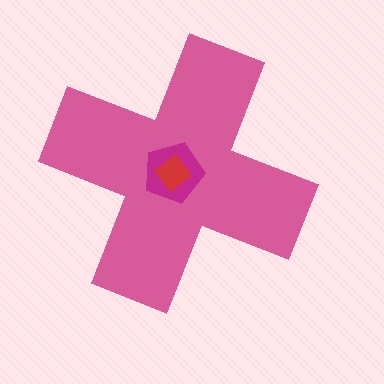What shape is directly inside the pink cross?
The magenta pentagon.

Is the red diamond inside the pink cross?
Yes.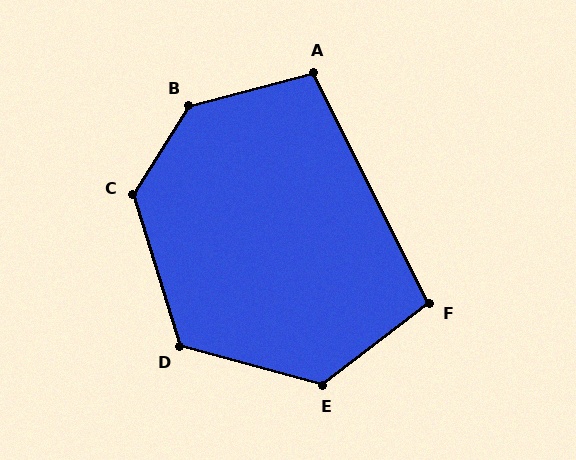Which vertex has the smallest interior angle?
F, at approximately 101 degrees.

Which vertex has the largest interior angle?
B, at approximately 137 degrees.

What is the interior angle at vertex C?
Approximately 131 degrees (obtuse).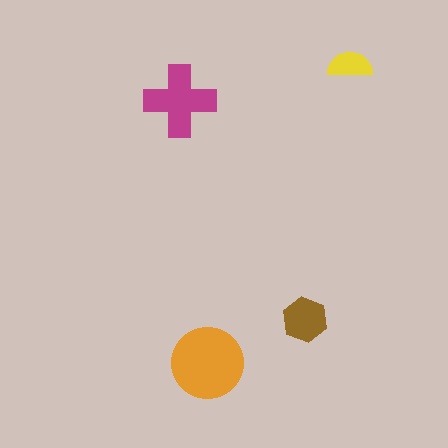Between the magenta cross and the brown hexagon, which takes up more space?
The magenta cross.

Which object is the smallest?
The yellow semicircle.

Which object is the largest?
The orange circle.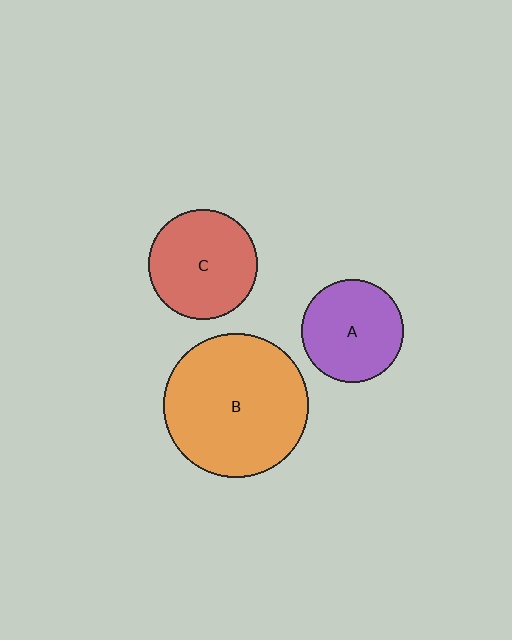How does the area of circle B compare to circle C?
Approximately 1.8 times.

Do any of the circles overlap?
No, none of the circles overlap.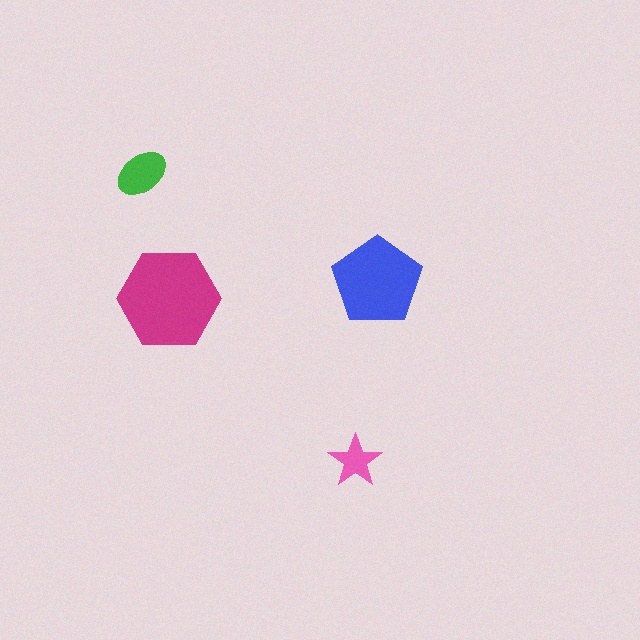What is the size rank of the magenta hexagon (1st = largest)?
1st.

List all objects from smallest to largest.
The pink star, the green ellipse, the blue pentagon, the magenta hexagon.